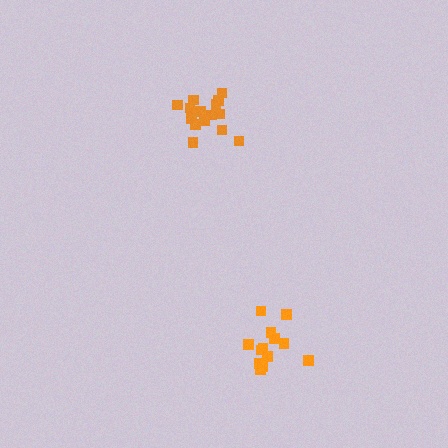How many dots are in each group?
Group 1: 16 dots, Group 2: 13 dots (29 total).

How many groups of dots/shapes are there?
There are 2 groups.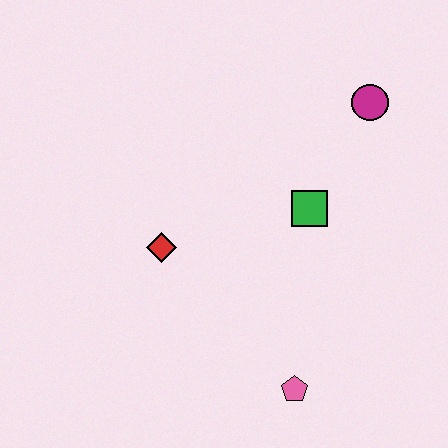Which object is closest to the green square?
The magenta circle is closest to the green square.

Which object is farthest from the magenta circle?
The pink pentagon is farthest from the magenta circle.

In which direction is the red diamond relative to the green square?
The red diamond is to the left of the green square.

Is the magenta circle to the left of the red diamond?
No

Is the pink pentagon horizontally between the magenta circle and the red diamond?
Yes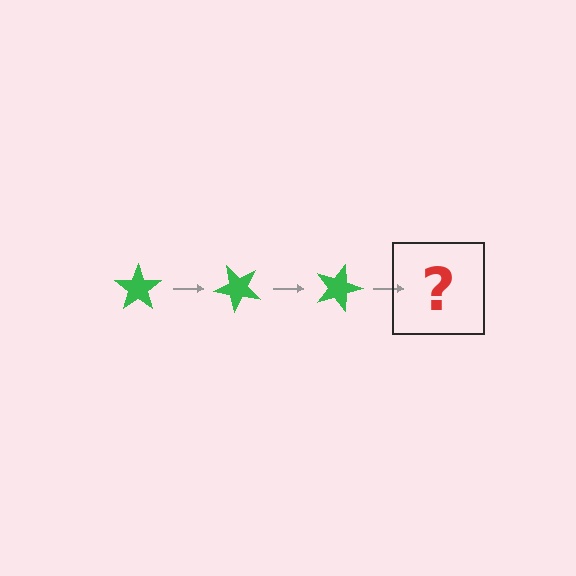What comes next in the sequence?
The next element should be a green star rotated 135 degrees.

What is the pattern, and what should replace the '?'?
The pattern is that the star rotates 45 degrees each step. The '?' should be a green star rotated 135 degrees.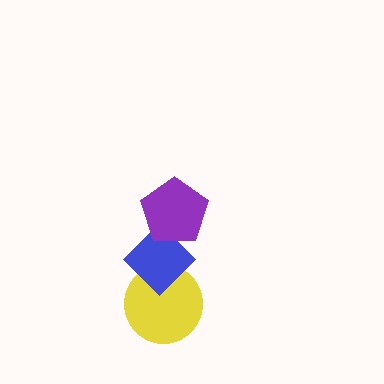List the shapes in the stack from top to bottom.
From top to bottom: the purple pentagon, the blue diamond, the yellow circle.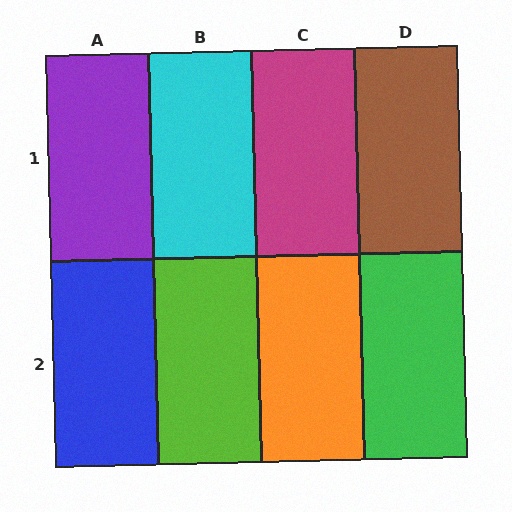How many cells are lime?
1 cell is lime.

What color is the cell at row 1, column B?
Cyan.